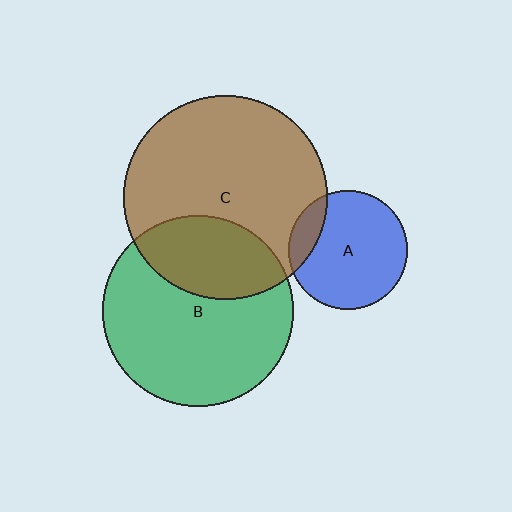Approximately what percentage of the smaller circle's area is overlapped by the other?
Approximately 30%.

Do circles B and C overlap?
Yes.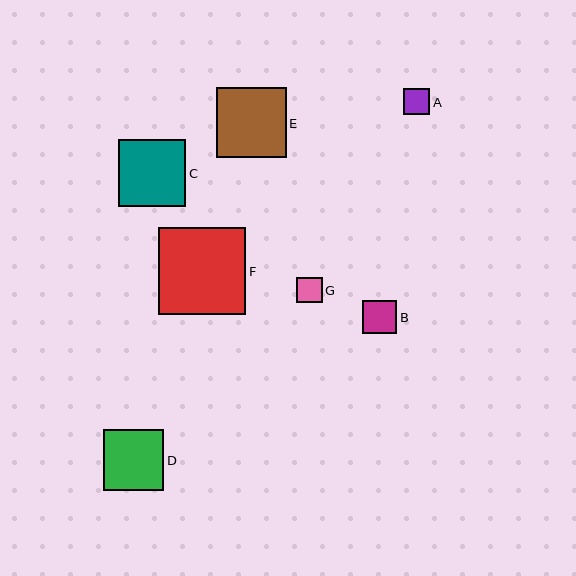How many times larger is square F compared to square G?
Square F is approximately 3.4 times the size of square G.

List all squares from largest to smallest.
From largest to smallest: F, E, C, D, B, A, G.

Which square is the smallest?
Square G is the smallest with a size of approximately 25 pixels.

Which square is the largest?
Square F is the largest with a size of approximately 87 pixels.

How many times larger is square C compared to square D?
Square C is approximately 1.1 times the size of square D.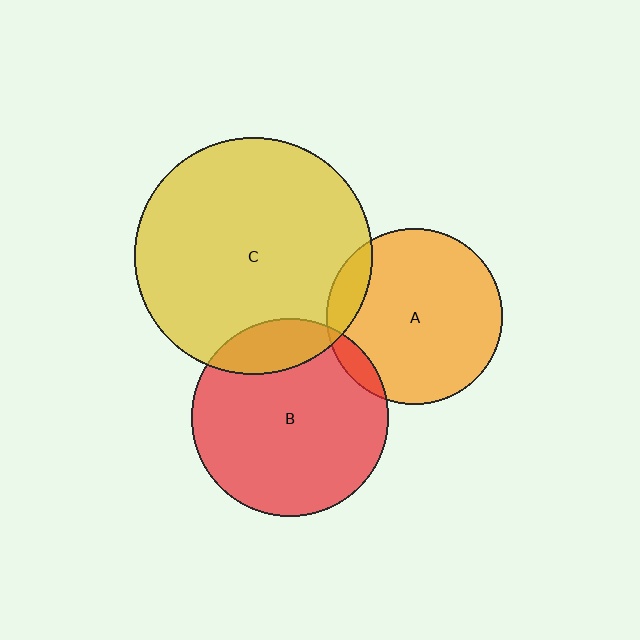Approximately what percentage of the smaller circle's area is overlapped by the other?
Approximately 10%.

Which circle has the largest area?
Circle C (yellow).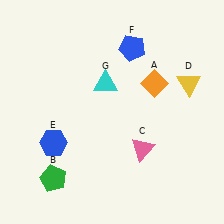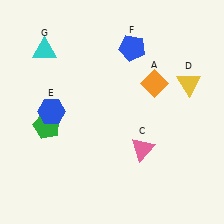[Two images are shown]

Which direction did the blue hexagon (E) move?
The blue hexagon (E) moved up.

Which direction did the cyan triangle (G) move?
The cyan triangle (G) moved left.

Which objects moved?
The objects that moved are: the green pentagon (B), the blue hexagon (E), the cyan triangle (G).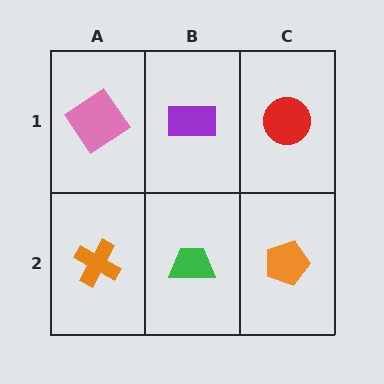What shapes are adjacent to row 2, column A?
A pink diamond (row 1, column A), a green trapezoid (row 2, column B).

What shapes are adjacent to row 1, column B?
A green trapezoid (row 2, column B), a pink diamond (row 1, column A), a red circle (row 1, column C).